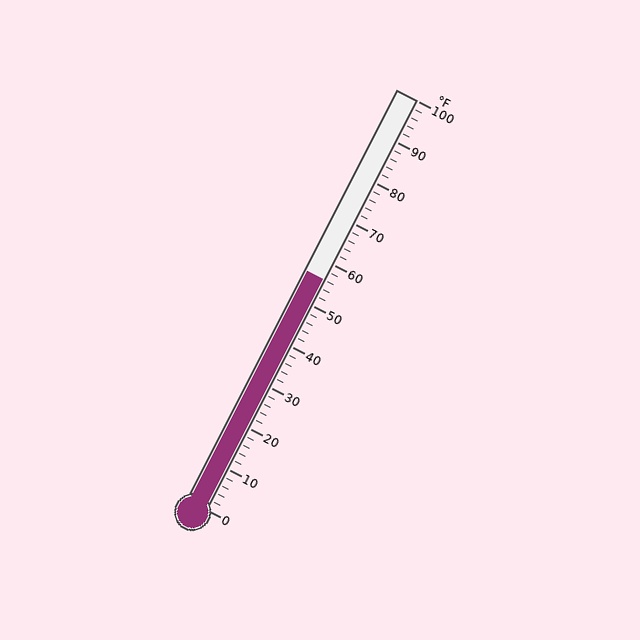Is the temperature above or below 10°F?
The temperature is above 10°F.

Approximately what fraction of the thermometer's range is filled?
The thermometer is filled to approximately 55% of its range.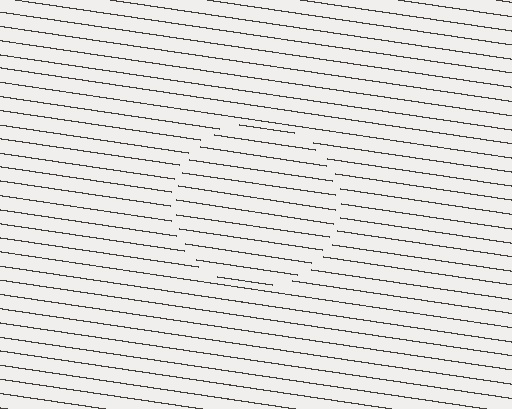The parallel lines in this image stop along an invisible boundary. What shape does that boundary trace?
An illusory circle. The interior of the shape contains the same grating, shifted by half a period — the contour is defined by the phase discontinuity where line-ends from the inner and outer gratings abut.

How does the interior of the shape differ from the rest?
The interior of the shape contains the same grating, shifted by half a period — the contour is defined by the phase discontinuity where line-ends from the inner and outer gratings abut.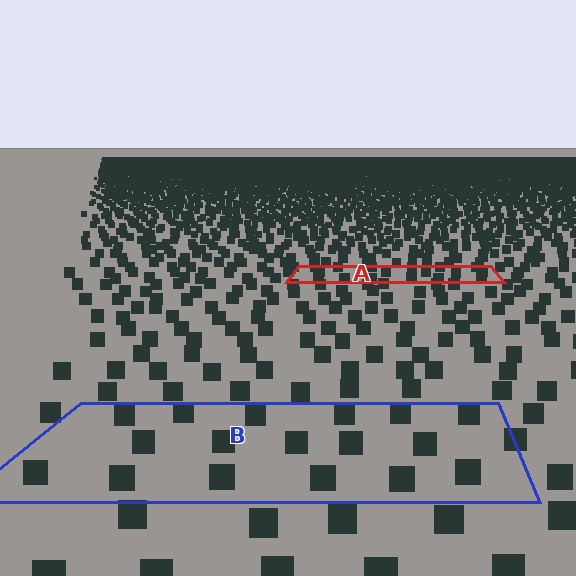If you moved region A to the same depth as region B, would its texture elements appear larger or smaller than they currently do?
They would appear larger. At a closer depth, the same texture elements are projected at a bigger on-screen size.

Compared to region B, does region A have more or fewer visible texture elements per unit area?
Region A has more texture elements per unit area — they are packed more densely because it is farther away.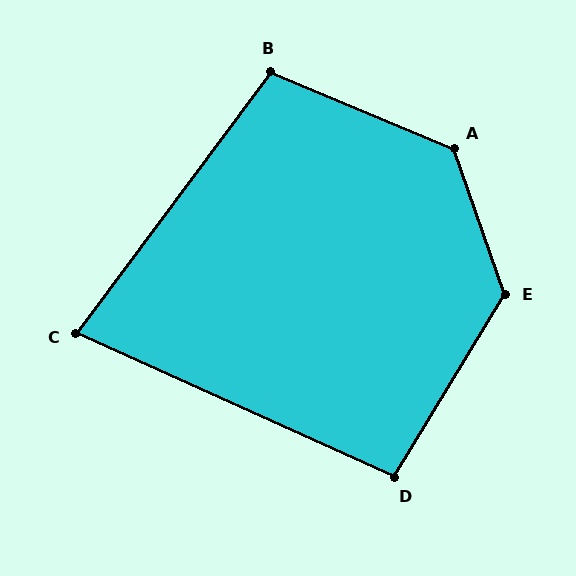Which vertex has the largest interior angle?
A, at approximately 132 degrees.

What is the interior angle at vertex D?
Approximately 97 degrees (obtuse).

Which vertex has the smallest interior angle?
C, at approximately 78 degrees.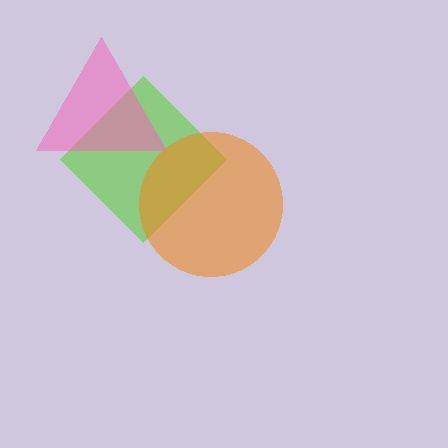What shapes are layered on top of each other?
The layered shapes are: a lime diamond, a pink triangle, an orange circle.